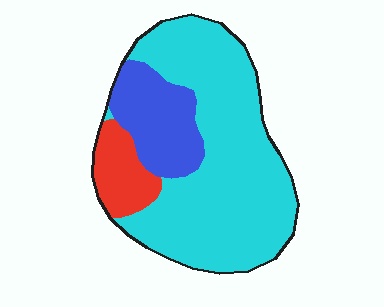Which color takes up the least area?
Red, at roughly 10%.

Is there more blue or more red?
Blue.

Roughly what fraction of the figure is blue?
Blue takes up about one fifth (1/5) of the figure.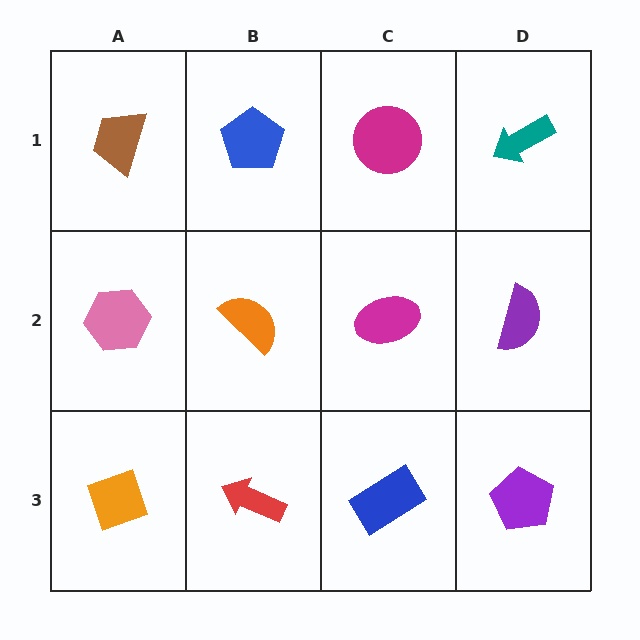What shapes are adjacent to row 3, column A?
A pink hexagon (row 2, column A), a red arrow (row 3, column B).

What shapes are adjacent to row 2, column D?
A teal arrow (row 1, column D), a purple pentagon (row 3, column D), a magenta ellipse (row 2, column C).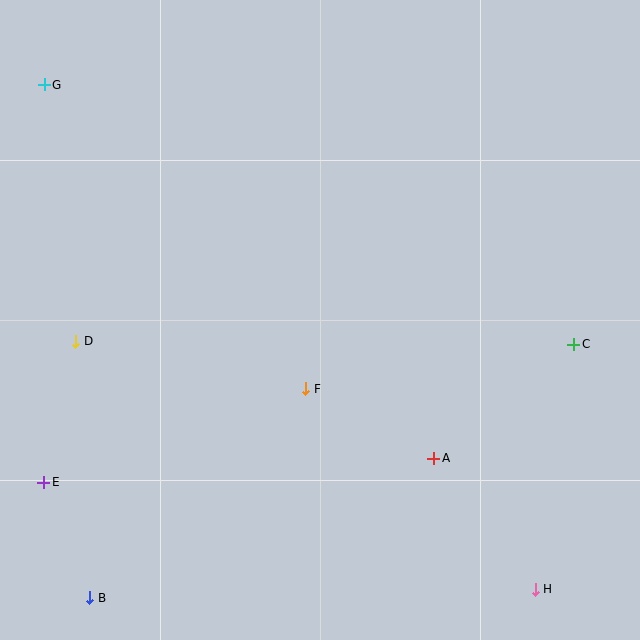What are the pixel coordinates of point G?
Point G is at (44, 85).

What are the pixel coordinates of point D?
Point D is at (76, 341).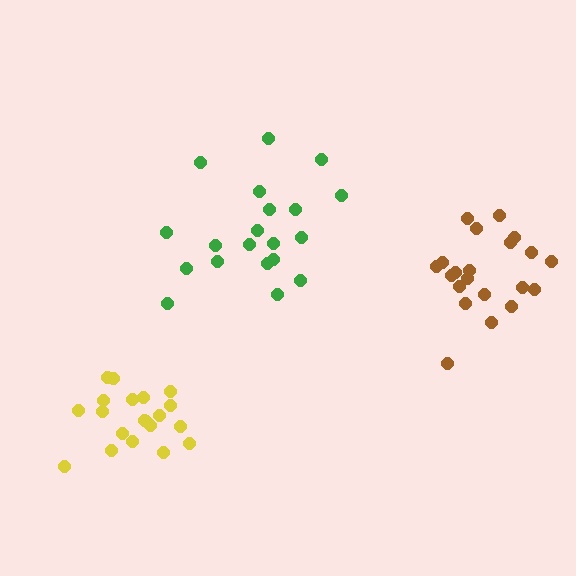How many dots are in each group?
Group 1: 20 dots, Group 2: 21 dots, Group 3: 20 dots (61 total).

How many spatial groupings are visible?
There are 3 spatial groupings.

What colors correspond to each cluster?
The clusters are colored: green, brown, yellow.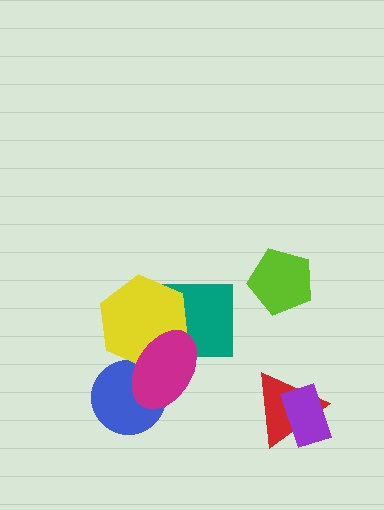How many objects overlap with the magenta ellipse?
3 objects overlap with the magenta ellipse.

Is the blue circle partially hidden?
Yes, it is partially covered by another shape.